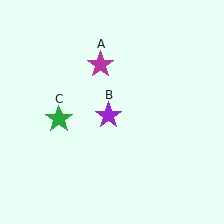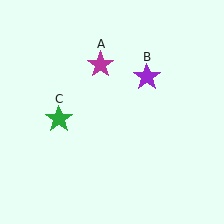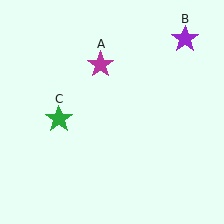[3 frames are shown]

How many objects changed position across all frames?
1 object changed position: purple star (object B).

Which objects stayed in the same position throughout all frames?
Magenta star (object A) and green star (object C) remained stationary.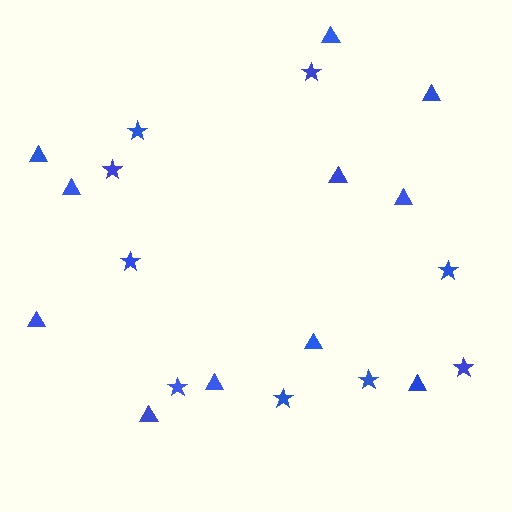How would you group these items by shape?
There are 2 groups: one group of triangles (11) and one group of stars (9).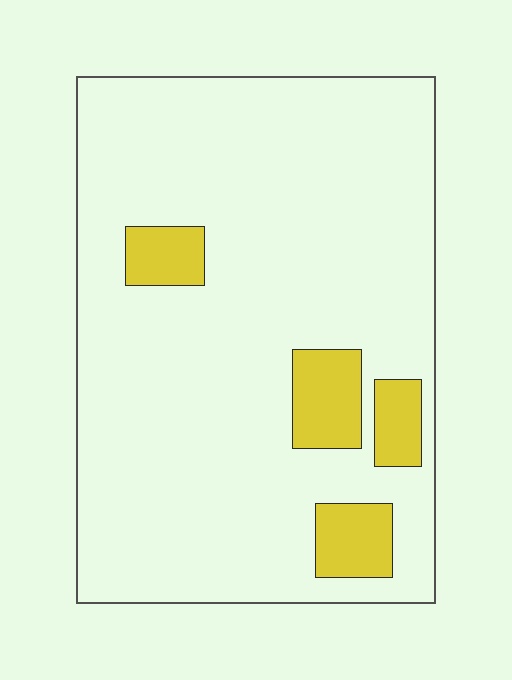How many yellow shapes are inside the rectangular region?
4.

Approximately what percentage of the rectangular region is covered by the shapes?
Approximately 10%.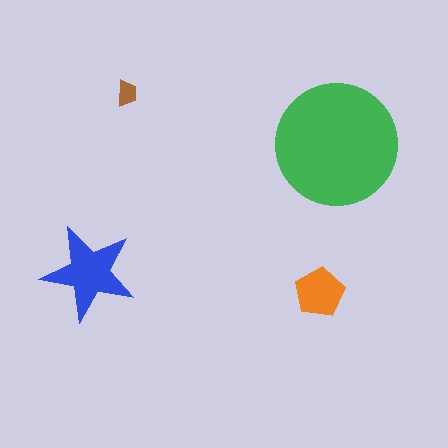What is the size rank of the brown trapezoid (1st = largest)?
4th.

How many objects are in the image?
There are 4 objects in the image.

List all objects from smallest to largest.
The brown trapezoid, the orange pentagon, the blue star, the green circle.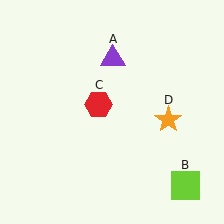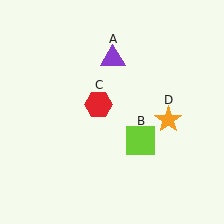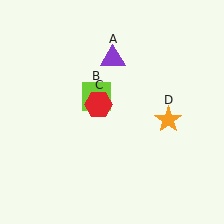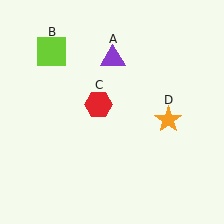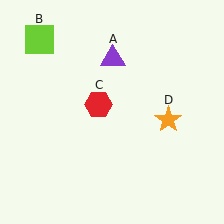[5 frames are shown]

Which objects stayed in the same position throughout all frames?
Purple triangle (object A) and red hexagon (object C) and orange star (object D) remained stationary.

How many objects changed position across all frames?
1 object changed position: lime square (object B).